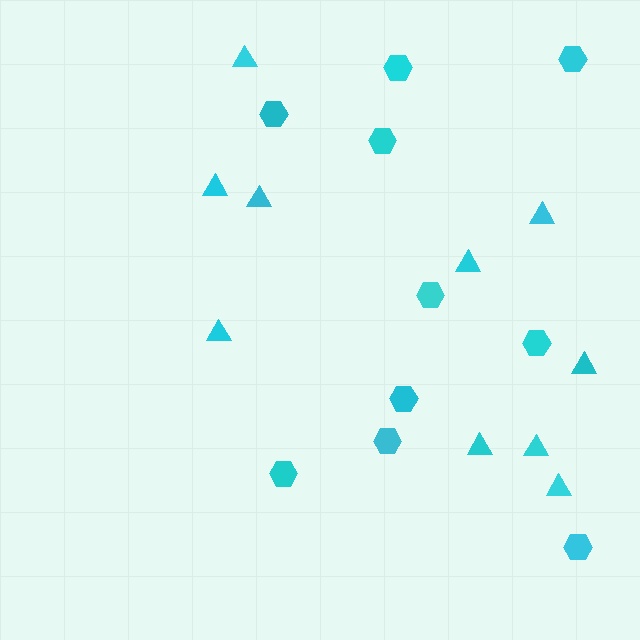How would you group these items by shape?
There are 2 groups: one group of hexagons (10) and one group of triangles (10).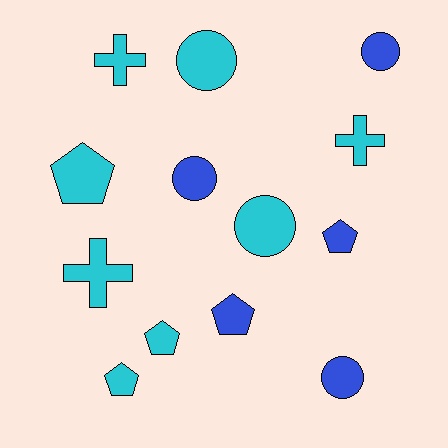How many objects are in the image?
There are 13 objects.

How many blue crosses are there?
There are no blue crosses.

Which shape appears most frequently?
Pentagon, with 5 objects.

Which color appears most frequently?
Cyan, with 8 objects.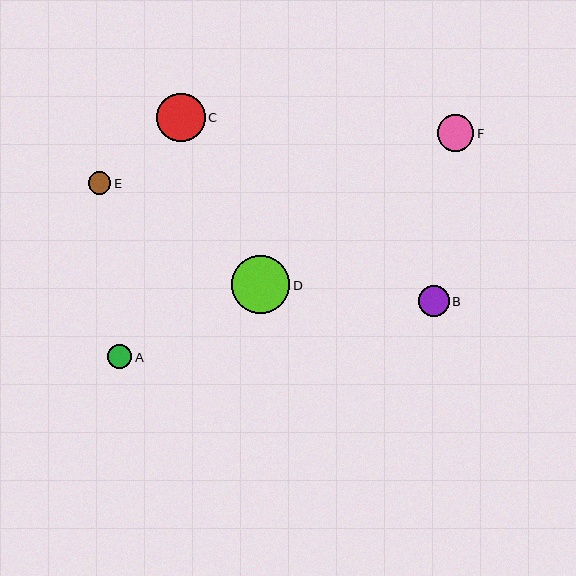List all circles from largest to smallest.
From largest to smallest: D, C, F, B, A, E.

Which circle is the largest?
Circle D is the largest with a size of approximately 58 pixels.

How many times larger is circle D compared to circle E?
Circle D is approximately 2.6 times the size of circle E.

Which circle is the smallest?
Circle E is the smallest with a size of approximately 22 pixels.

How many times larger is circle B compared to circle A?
Circle B is approximately 1.3 times the size of circle A.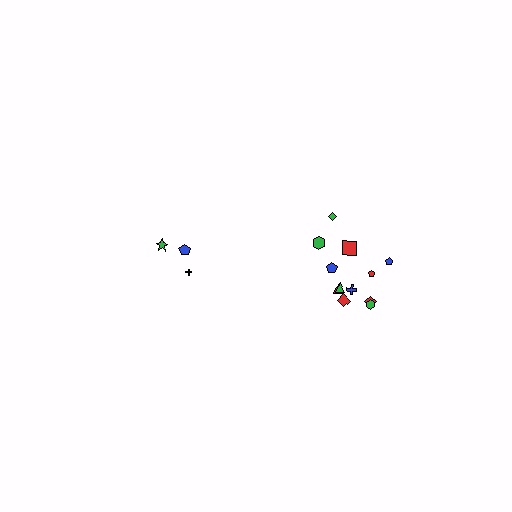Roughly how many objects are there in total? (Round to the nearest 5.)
Roughly 15 objects in total.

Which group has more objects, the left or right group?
The right group.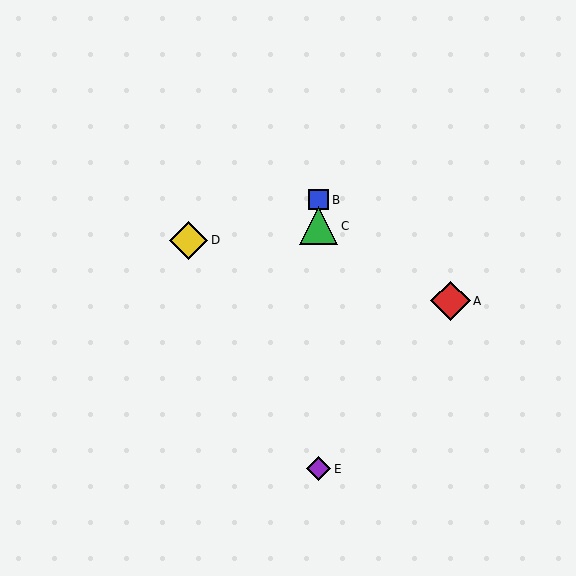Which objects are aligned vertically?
Objects B, C, E are aligned vertically.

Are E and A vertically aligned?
No, E is at x≈319 and A is at x≈450.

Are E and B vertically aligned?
Yes, both are at x≈319.